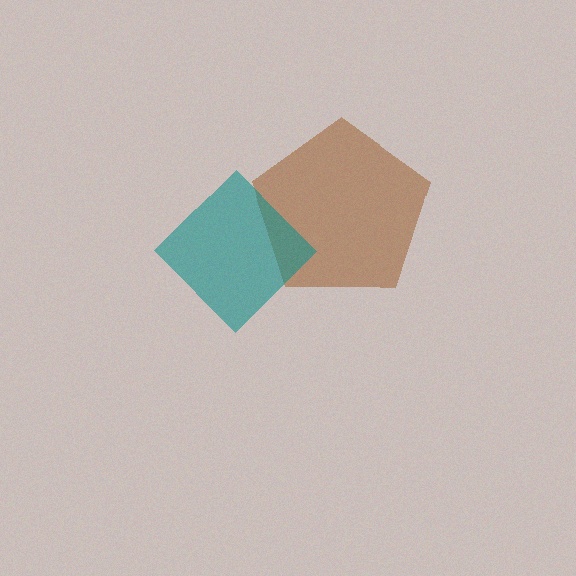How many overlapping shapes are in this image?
There are 2 overlapping shapes in the image.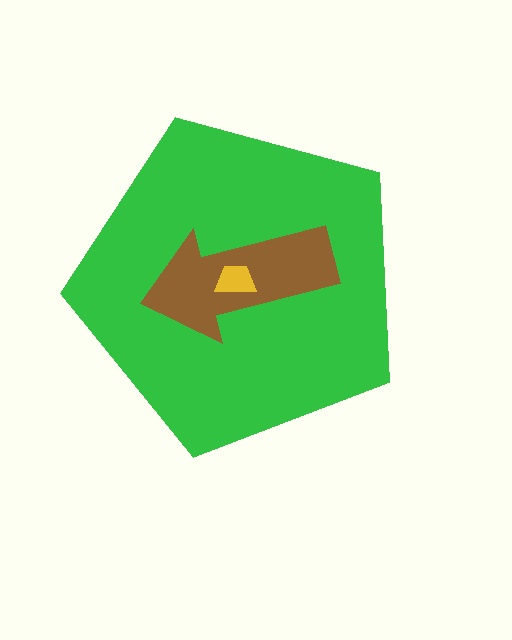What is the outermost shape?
The green pentagon.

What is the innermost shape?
The yellow trapezoid.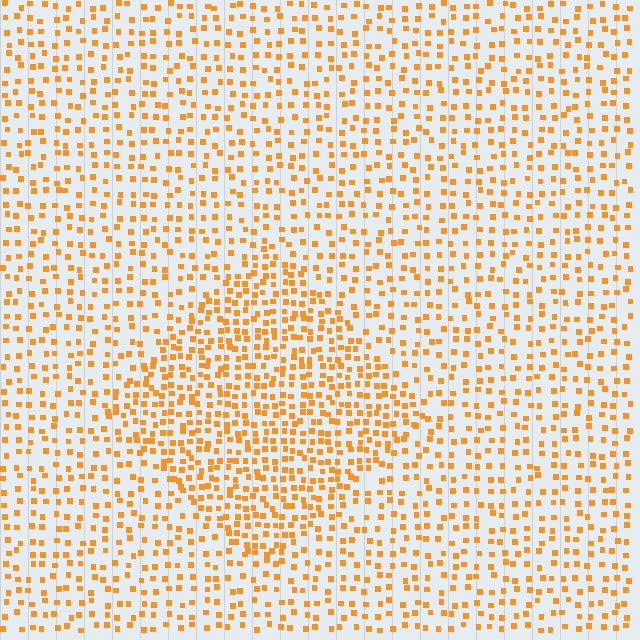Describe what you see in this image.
The image contains small orange elements arranged at two different densities. A diamond-shaped region is visible where the elements are more densely packed than the surrounding area.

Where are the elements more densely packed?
The elements are more densely packed inside the diamond boundary.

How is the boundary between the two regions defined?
The boundary is defined by a change in element density (approximately 1.8x ratio). All elements are the same color, size, and shape.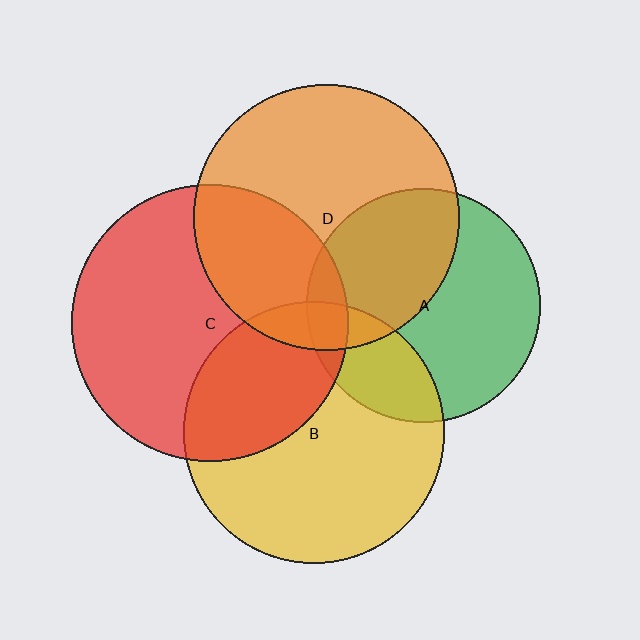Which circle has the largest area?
Circle C (red).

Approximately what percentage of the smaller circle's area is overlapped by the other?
Approximately 35%.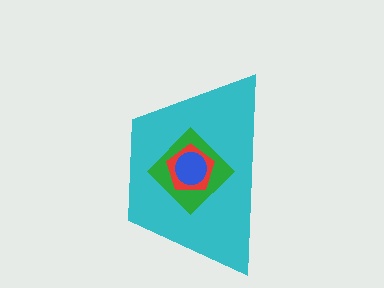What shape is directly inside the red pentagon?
The blue circle.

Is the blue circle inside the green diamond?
Yes.